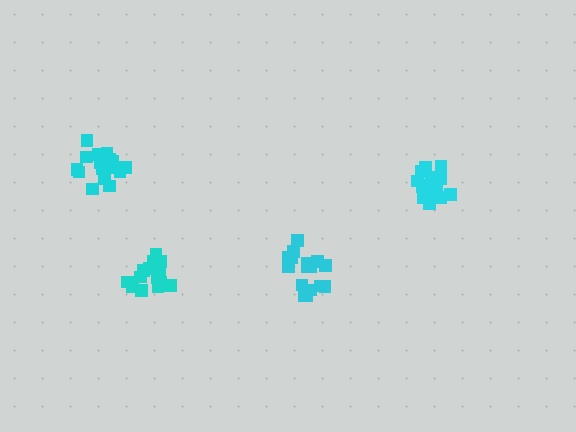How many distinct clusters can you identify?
There are 4 distinct clusters.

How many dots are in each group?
Group 1: 18 dots, Group 2: 17 dots, Group 3: 16 dots, Group 4: 18 dots (69 total).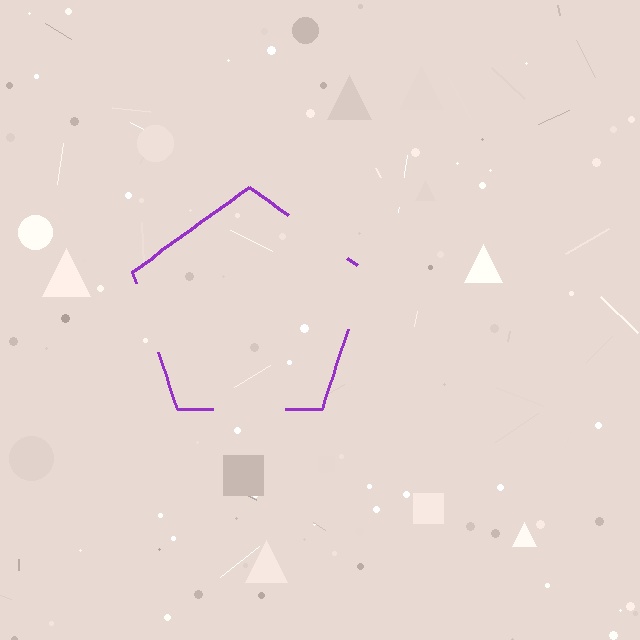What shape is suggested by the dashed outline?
The dashed outline suggests a pentagon.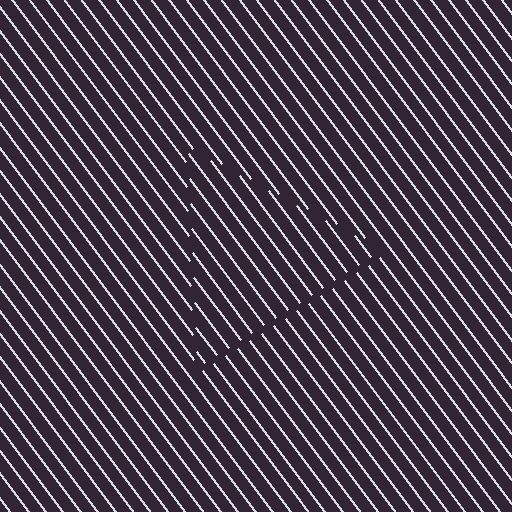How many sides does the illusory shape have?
3 sides — the line-ends trace a triangle.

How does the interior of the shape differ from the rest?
The interior of the shape contains the same grating, shifted by half a period — the contour is defined by the phase discontinuity where line-ends from the inner and outer gratings abut.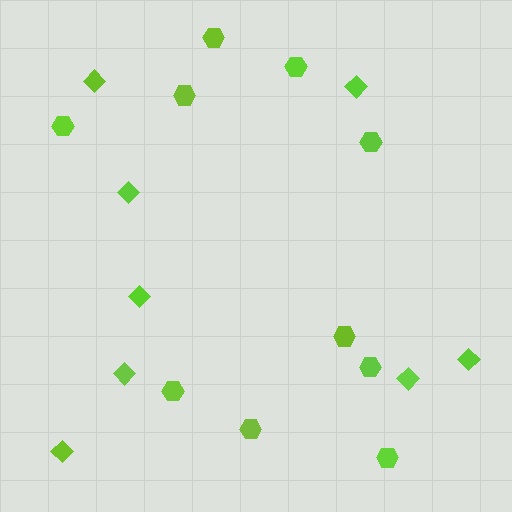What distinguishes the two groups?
There are 2 groups: one group of diamonds (8) and one group of hexagons (10).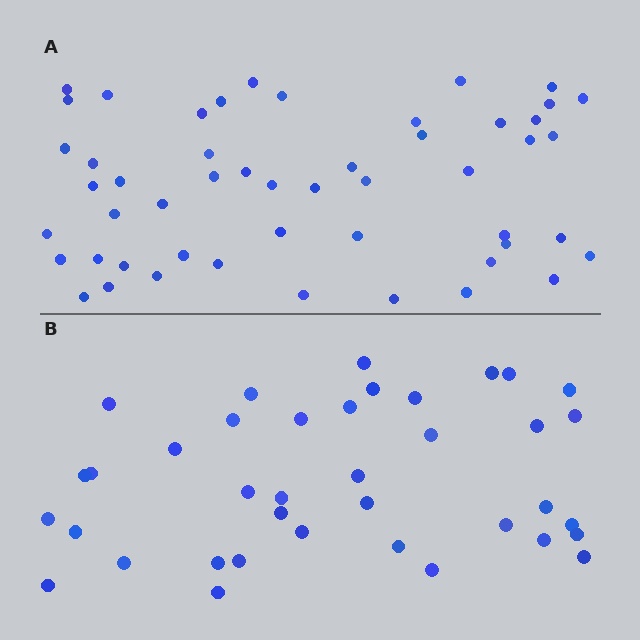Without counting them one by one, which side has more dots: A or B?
Region A (the top region) has more dots.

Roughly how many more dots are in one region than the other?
Region A has approximately 15 more dots than region B.